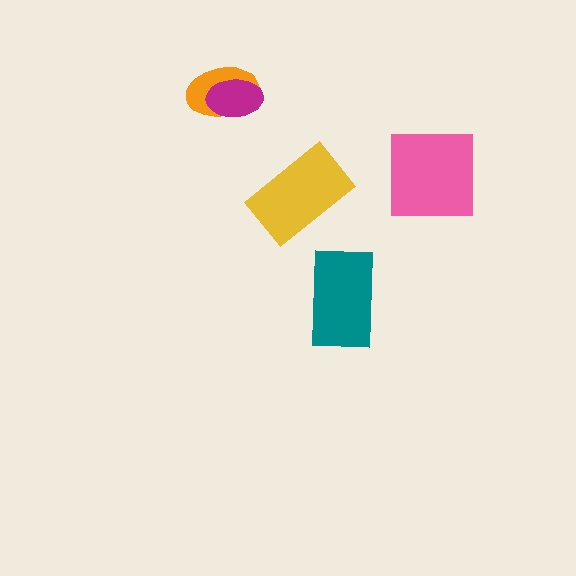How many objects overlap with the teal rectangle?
0 objects overlap with the teal rectangle.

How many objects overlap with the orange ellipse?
1 object overlaps with the orange ellipse.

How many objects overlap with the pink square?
0 objects overlap with the pink square.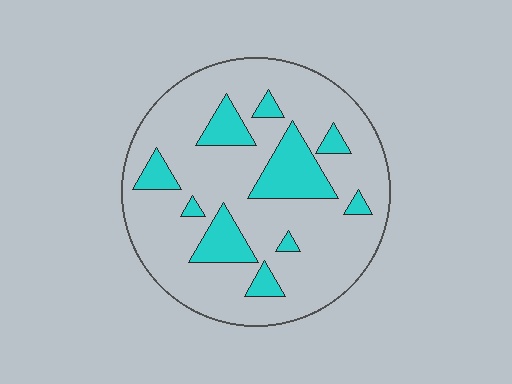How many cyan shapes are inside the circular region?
10.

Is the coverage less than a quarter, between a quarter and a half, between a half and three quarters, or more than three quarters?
Less than a quarter.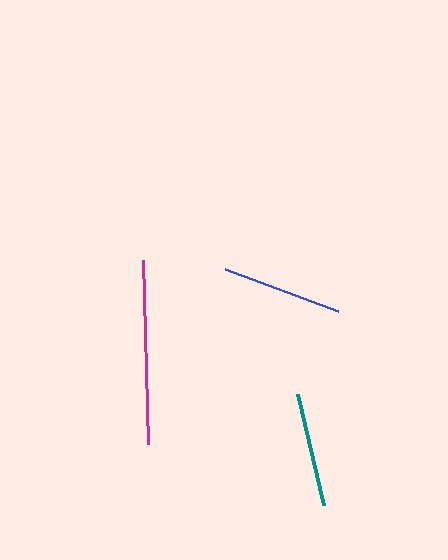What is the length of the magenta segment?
The magenta segment is approximately 184 pixels long.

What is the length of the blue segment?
The blue segment is approximately 120 pixels long.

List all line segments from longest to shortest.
From longest to shortest: magenta, blue, teal.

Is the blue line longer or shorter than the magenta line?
The magenta line is longer than the blue line.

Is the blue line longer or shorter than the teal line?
The blue line is longer than the teal line.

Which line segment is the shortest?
The teal line is the shortest at approximately 114 pixels.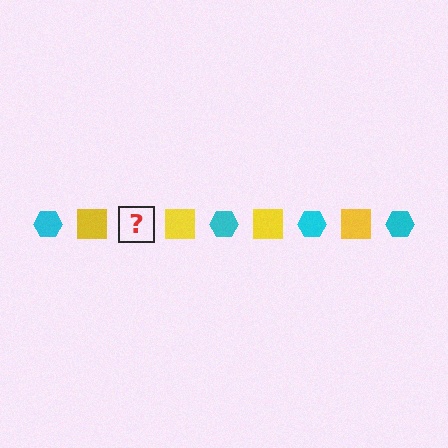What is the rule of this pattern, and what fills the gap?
The rule is that the pattern alternates between cyan hexagon and yellow square. The gap should be filled with a cyan hexagon.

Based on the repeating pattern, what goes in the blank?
The blank should be a cyan hexagon.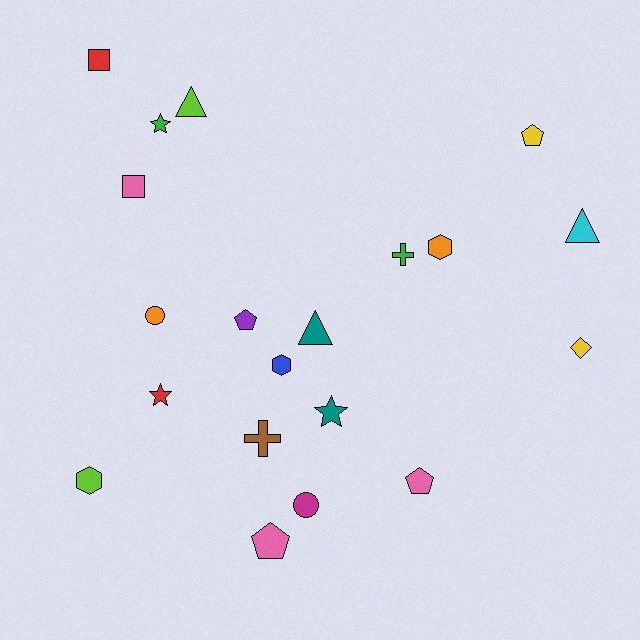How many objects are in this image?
There are 20 objects.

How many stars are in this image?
There are 3 stars.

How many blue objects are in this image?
There is 1 blue object.